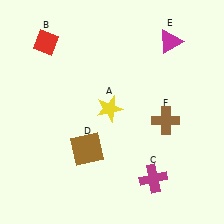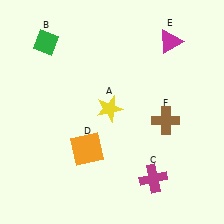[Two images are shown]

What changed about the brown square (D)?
In Image 1, D is brown. In Image 2, it changed to orange.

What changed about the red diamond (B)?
In Image 1, B is red. In Image 2, it changed to green.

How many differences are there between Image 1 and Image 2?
There are 2 differences between the two images.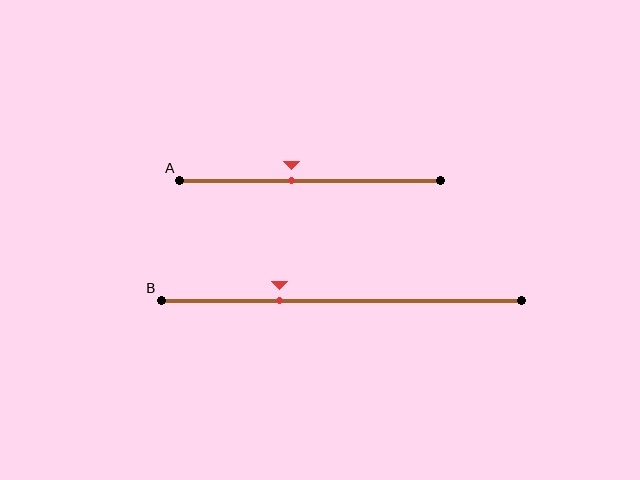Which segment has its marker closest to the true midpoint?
Segment A has its marker closest to the true midpoint.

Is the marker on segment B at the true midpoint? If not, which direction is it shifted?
No, the marker on segment B is shifted to the left by about 17% of the segment length.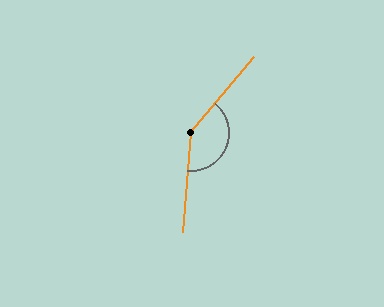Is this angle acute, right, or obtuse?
It is obtuse.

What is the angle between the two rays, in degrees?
Approximately 145 degrees.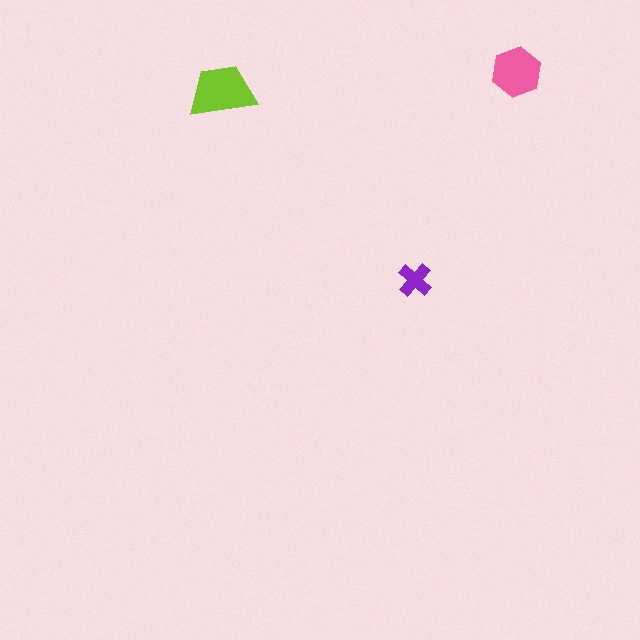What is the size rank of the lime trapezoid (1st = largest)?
1st.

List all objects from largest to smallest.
The lime trapezoid, the pink hexagon, the purple cross.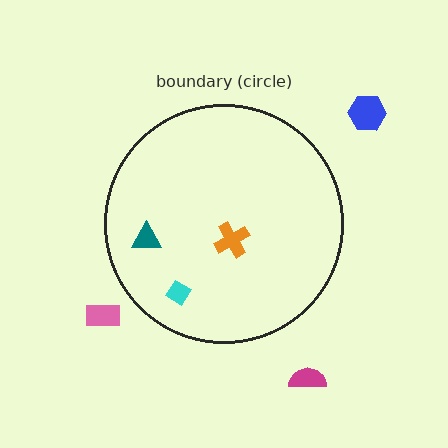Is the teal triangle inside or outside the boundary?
Inside.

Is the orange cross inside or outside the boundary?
Inside.